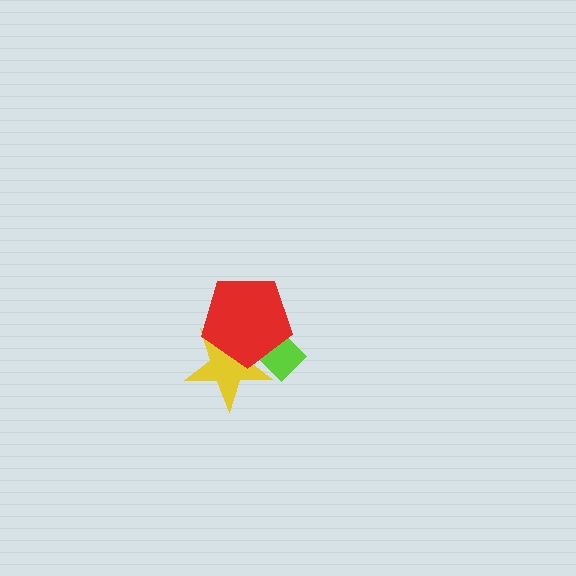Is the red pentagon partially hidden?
No, no other shape covers it.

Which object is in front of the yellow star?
The red pentagon is in front of the yellow star.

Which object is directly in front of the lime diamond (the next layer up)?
The yellow star is directly in front of the lime diamond.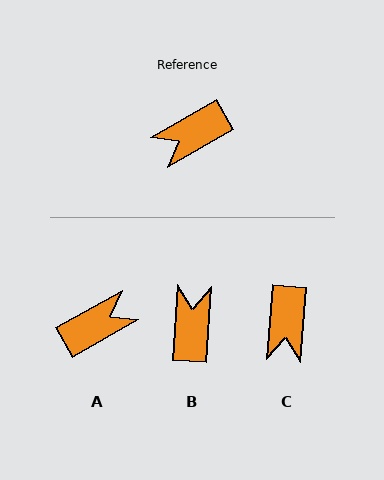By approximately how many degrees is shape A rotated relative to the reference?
Approximately 180 degrees counter-clockwise.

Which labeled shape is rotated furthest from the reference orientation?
A, about 180 degrees away.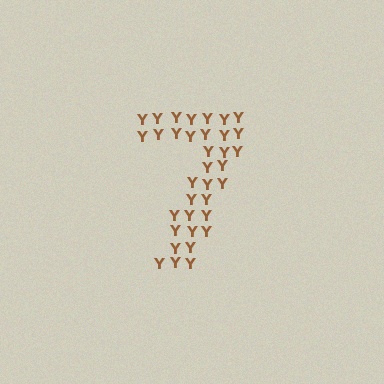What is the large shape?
The large shape is the digit 7.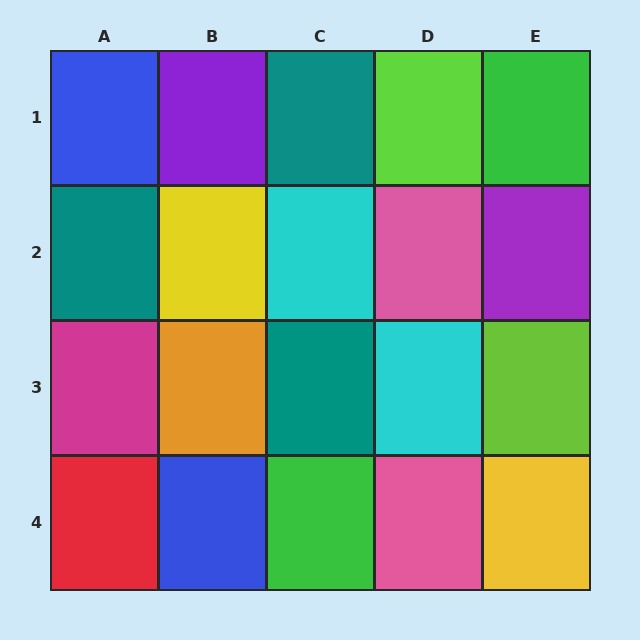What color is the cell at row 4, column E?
Yellow.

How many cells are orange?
1 cell is orange.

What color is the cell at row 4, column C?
Green.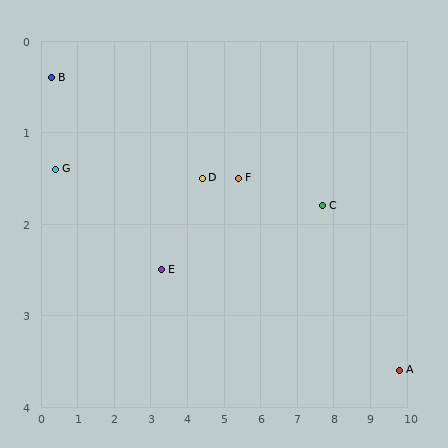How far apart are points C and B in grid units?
Points C and B are about 7.5 grid units apart.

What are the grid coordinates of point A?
Point A is at approximately (9.8, 3.6).